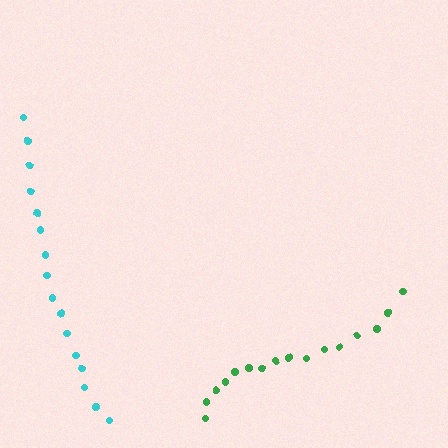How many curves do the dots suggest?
There are 2 distinct paths.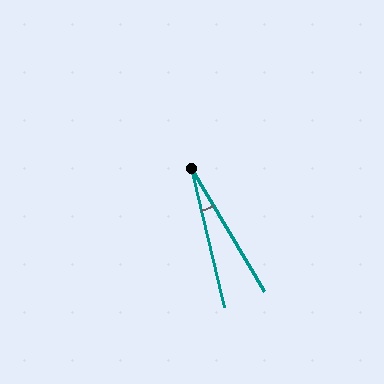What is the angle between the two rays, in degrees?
Approximately 17 degrees.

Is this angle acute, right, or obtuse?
It is acute.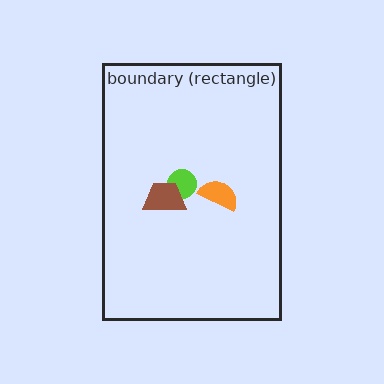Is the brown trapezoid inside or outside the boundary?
Inside.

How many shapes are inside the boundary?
3 inside, 0 outside.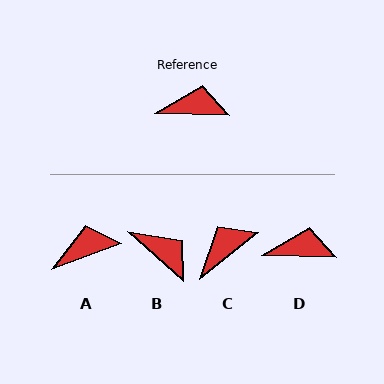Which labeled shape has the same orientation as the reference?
D.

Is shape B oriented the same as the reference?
No, it is off by about 40 degrees.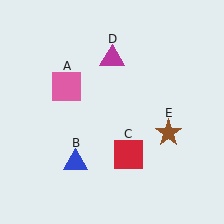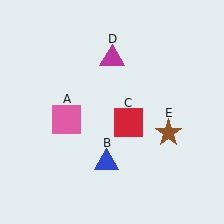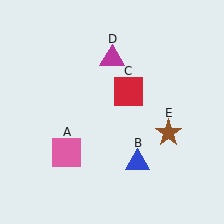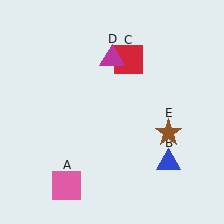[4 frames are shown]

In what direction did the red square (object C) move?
The red square (object C) moved up.